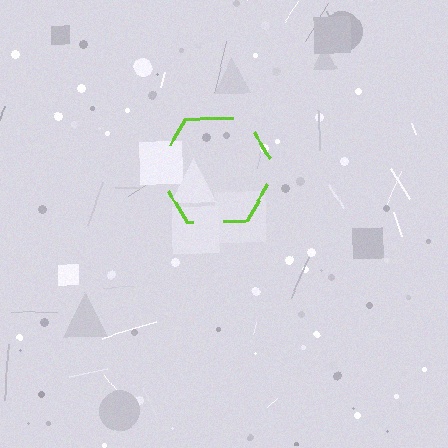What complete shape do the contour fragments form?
The contour fragments form a hexagon.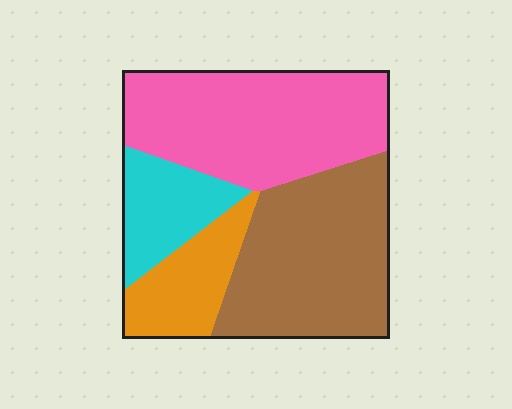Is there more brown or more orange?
Brown.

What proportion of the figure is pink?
Pink covers roughly 35% of the figure.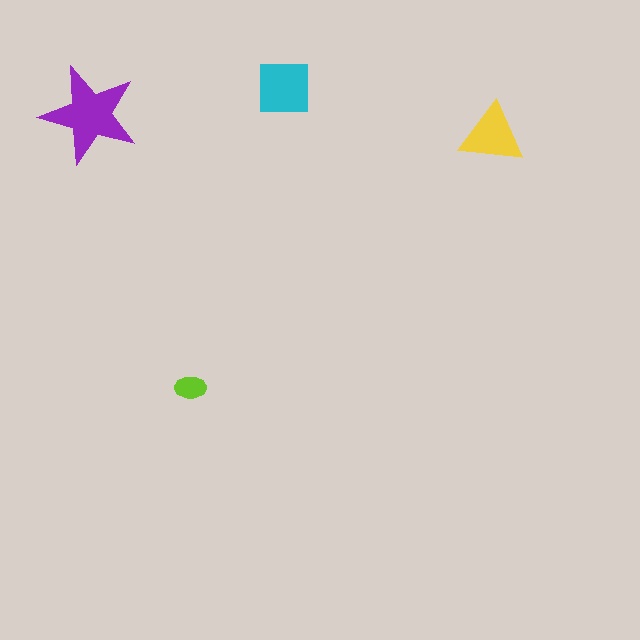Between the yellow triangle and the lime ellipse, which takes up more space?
The yellow triangle.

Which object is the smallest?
The lime ellipse.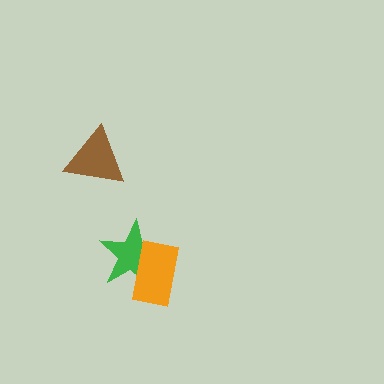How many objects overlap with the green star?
1 object overlaps with the green star.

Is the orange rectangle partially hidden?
No, no other shape covers it.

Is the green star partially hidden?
Yes, it is partially covered by another shape.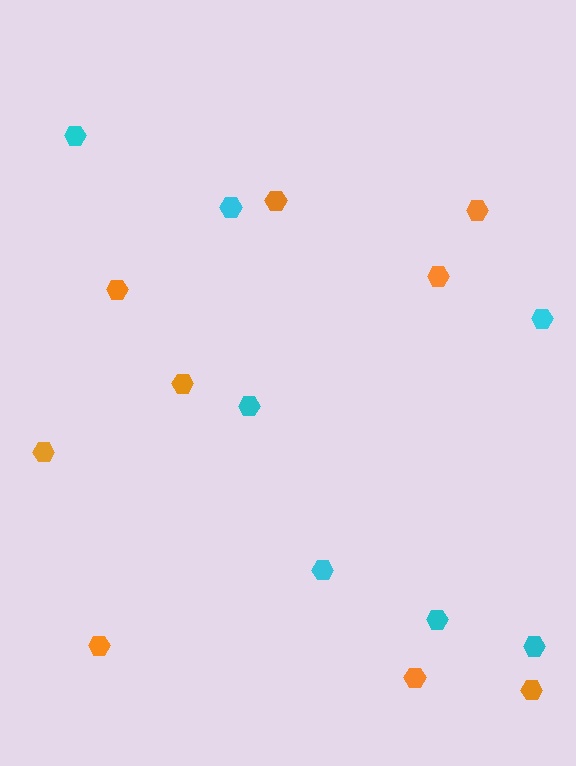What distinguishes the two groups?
There are 2 groups: one group of orange hexagons (9) and one group of cyan hexagons (7).